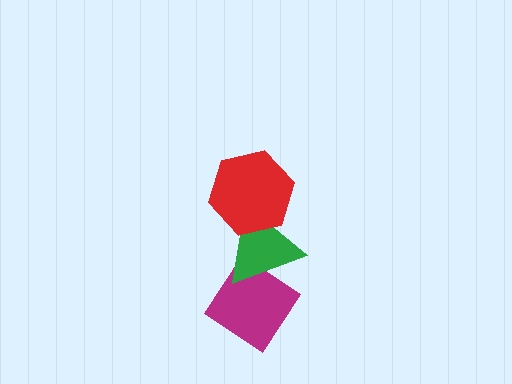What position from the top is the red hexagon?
The red hexagon is 1st from the top.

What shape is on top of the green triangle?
The red hexagon is on top of the green triangle.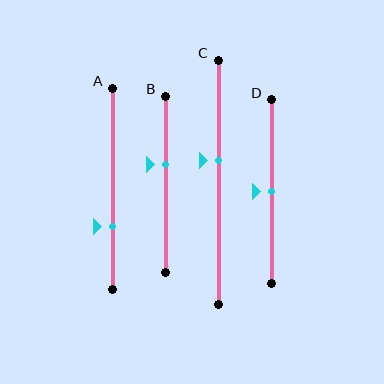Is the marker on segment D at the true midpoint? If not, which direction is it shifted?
Yes, the marker on segment D is at the true midpoint.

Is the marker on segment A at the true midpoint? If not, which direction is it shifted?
No, the marker on segment A is shifted downward by about 19% of the segment length.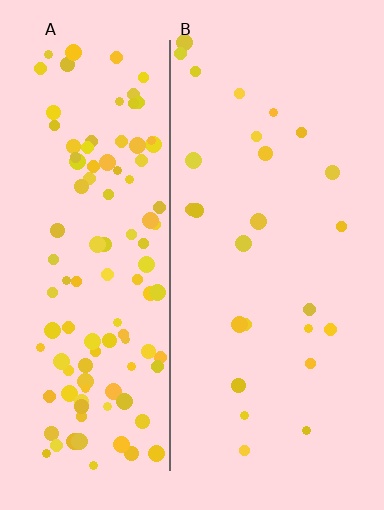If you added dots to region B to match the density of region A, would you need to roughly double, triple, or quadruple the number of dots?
Approximately quadruple.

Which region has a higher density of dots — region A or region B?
A (the left).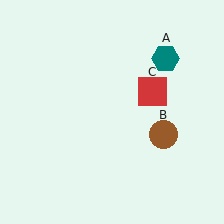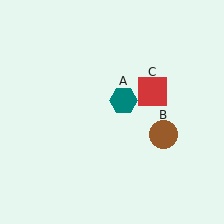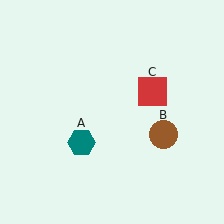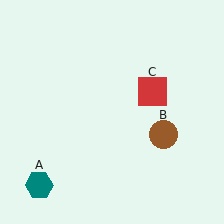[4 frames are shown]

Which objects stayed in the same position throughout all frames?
Brown circle (object B) and red square (object C) remained stationary.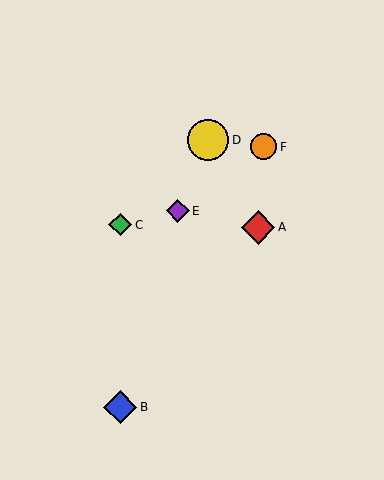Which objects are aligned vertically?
Objects B, C are aligned vertically.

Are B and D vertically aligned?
No, B is at x≈120 and D is at x≈208.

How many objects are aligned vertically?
2 objects (B, C) are aligned vertically.